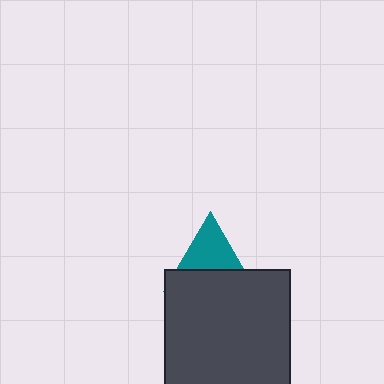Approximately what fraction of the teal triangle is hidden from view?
Roughly 47% of the teal triangle is hidden behind the dark gray rectangle.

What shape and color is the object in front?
The object in front is a dark gray rectangle.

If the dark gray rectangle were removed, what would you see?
You would see the complete teal triangle.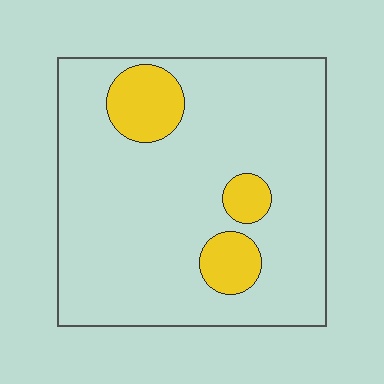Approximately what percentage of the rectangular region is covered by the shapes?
Approximately 15%.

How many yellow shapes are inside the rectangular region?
3.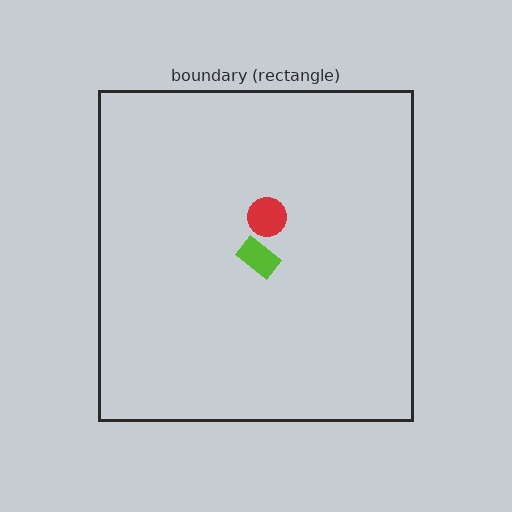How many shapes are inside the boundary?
2 inside, 0 outside.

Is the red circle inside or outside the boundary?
Inside.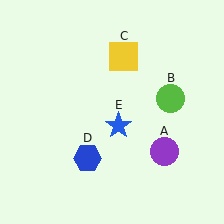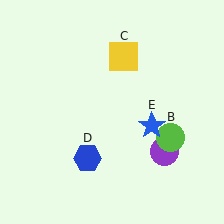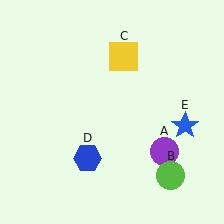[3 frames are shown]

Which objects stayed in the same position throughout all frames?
Purple circle (object A) and yellow square (object C) and blue hexagon (object D) remained stationary.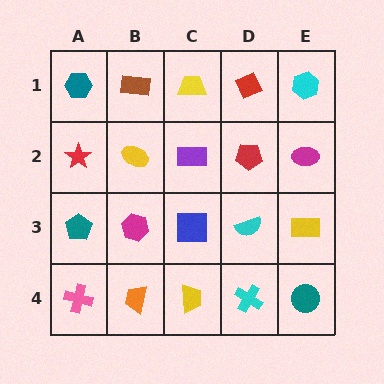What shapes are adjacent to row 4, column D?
A cyan semicircle (row 3, column D), a yellow trapezoid (row 4, column C), a teal circle (row 4, column E).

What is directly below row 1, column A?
A red star.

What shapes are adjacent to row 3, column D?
A red pentagon (row 2, column D), a cyan cross (row 4, column D), a blue square (row 3, column C), a yellow rectangle (row 3, column E).